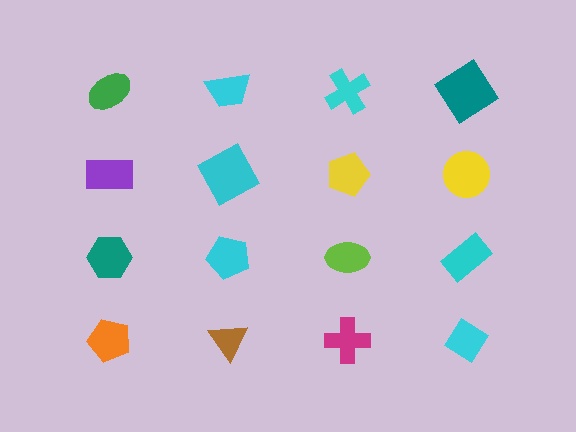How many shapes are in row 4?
4 shapes.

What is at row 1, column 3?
A cyan cross.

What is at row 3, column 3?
A lime ellipse.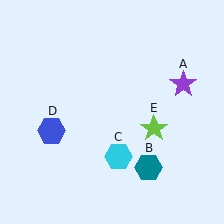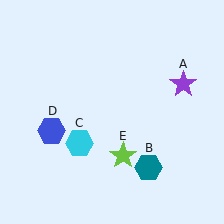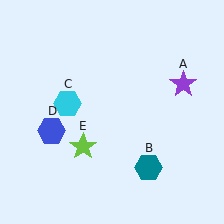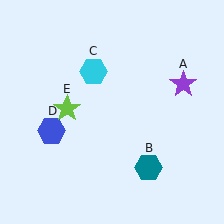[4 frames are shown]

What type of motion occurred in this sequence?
The cyan hexagon (object C), lime star (object E) rotated clockwise around the center of the scene.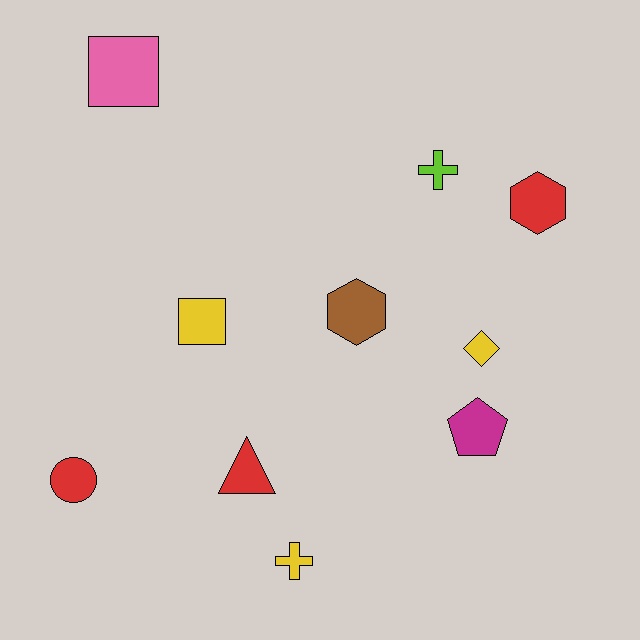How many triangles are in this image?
There is 1 triangle.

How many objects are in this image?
There are 10 objects.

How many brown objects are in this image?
There is 1 brown object.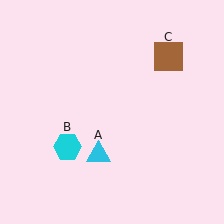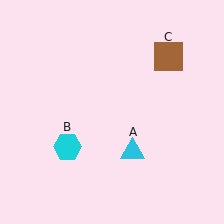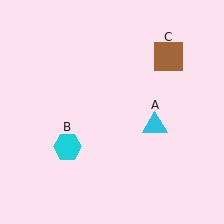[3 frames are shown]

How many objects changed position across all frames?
1 object changed position: cyan triangle (object A).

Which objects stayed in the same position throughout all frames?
Cyan hexagon (object B) and brown square (object C) remained stationary.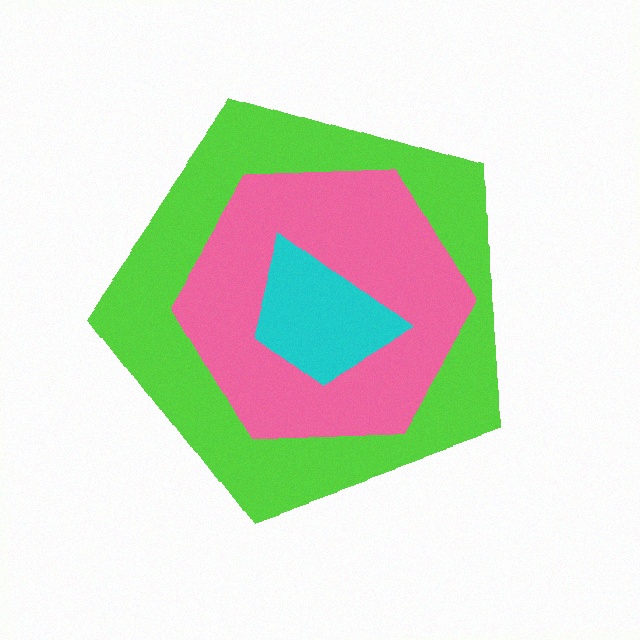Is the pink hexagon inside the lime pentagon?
Yes.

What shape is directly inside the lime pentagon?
The pink hexagon.